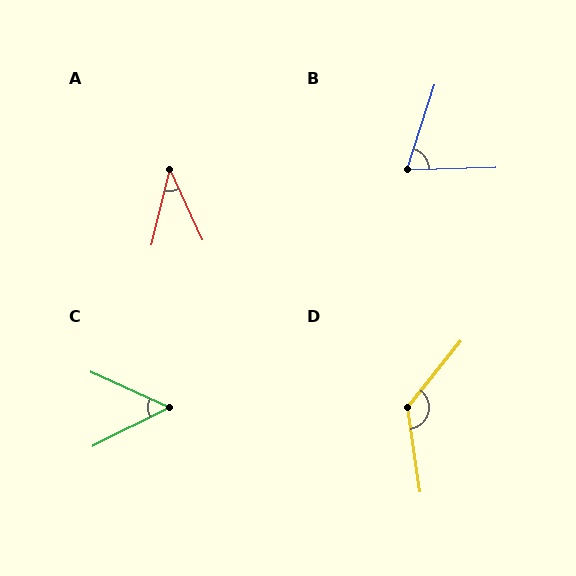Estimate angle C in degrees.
Approximately 51 degrees.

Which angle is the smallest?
A, at approximately 39 degrees.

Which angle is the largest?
D, at approximately 133 degrees.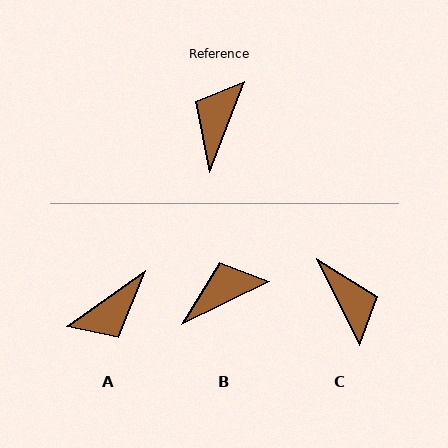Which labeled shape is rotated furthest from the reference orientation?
A, about 146 degrees away.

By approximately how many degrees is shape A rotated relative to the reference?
Approximately 146 degrees counter-clockwise.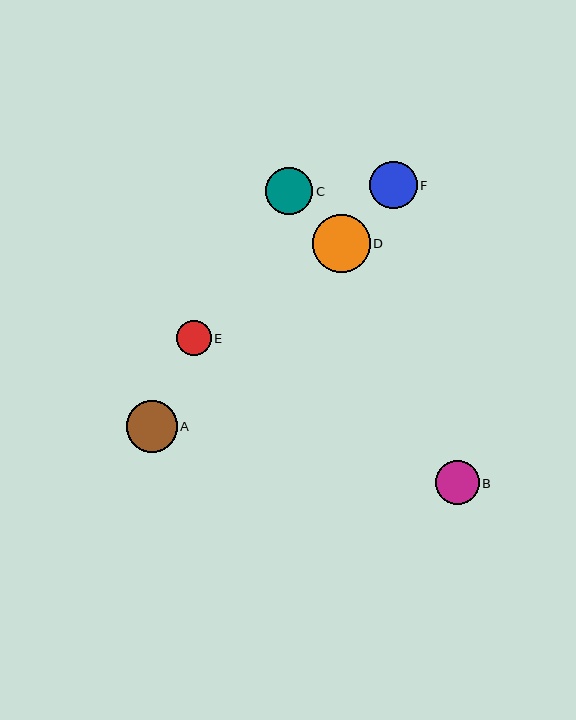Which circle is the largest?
Circle D is the largest with a size of approximately 58 pixels.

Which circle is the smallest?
Circle E is the smallest with a size of approximately 35 pixels.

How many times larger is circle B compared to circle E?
Circle B is approximately 1.3 times the size of circle E.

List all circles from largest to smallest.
From largest to smallest: D, A, C, F, B, E.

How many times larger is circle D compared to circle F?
Circle D is approximately 1.2 times the size of circle F.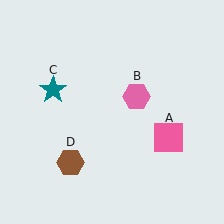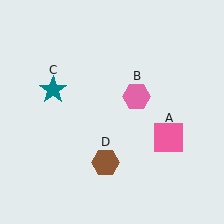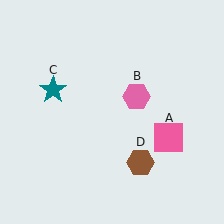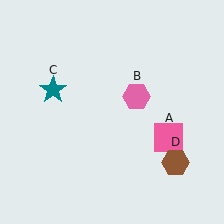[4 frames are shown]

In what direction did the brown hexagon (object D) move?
The brown hexagon (object D) moved right.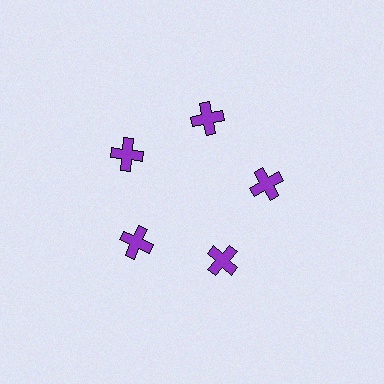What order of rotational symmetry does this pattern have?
This pattern has 5-fold rotational symmetry.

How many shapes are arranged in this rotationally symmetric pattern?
There are 5 shapes, arranged in 5 groups of 1.